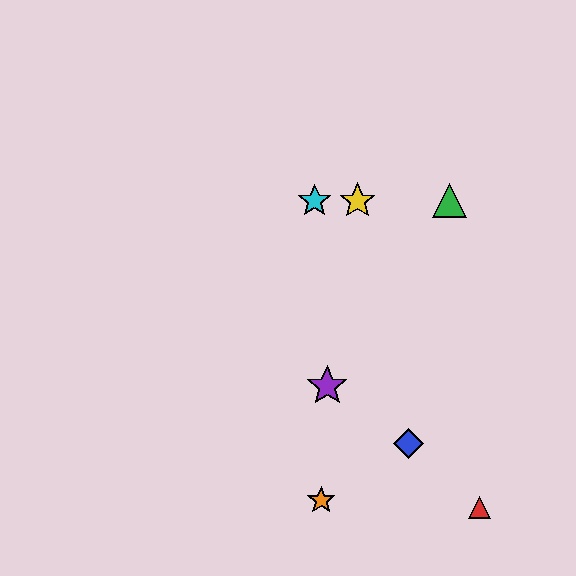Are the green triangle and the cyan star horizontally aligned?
Yes, both are at y≈201.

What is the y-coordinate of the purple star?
The purple star is at y≈386.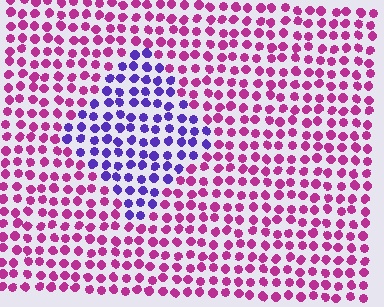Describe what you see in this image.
The image is filled with small magenta elements in a uniform arrangement. A diamond-shaped region is visible where the elements are tinted to a slightly different hue, forming a subtle color boundary.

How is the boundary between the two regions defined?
The boundary is defined purely by a slight shift in hue (about 60 degrees). Spacing, size, and orientation are identical on both sides.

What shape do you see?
I see a diamond.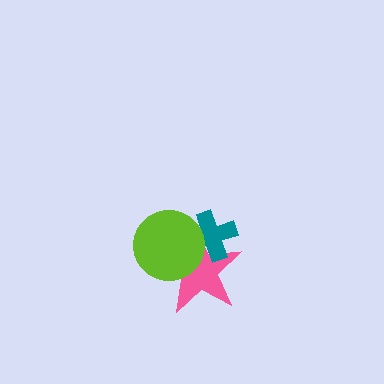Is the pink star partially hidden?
Yes, it is partially covered by another shape.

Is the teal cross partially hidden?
Yes, it is partially covered by another shape.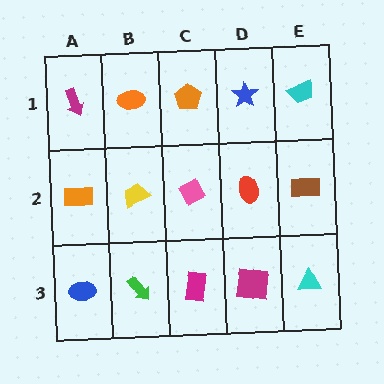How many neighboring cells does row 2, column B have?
4.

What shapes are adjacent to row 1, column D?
A red ellipse (row 2, column D), an orange pentagon (row 1, column C), a cyan trapezoid (row 1, column E).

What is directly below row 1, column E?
A brown rectangle.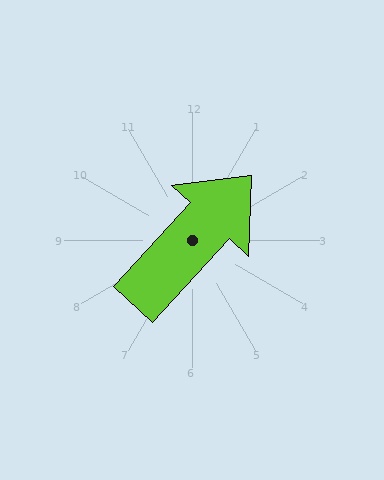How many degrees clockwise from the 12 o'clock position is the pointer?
Approximately 43 degrees.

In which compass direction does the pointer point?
Northeast.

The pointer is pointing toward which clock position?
Roughly 1 o'clock.